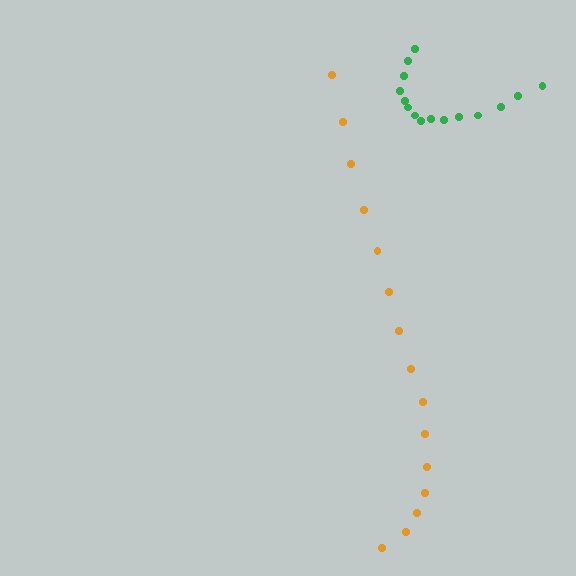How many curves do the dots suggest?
There are 2 distinct paths.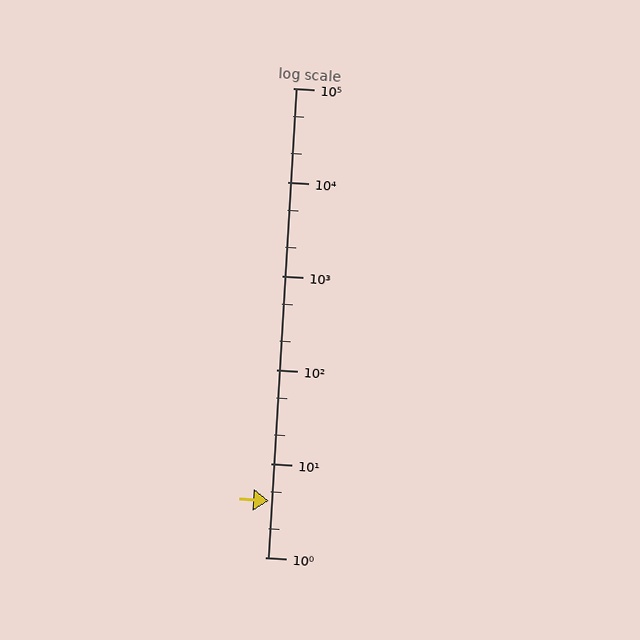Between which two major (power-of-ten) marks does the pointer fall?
The pointer is between 1 and 10.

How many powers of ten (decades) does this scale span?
The scale spans 5 decades, from 1 to 100000.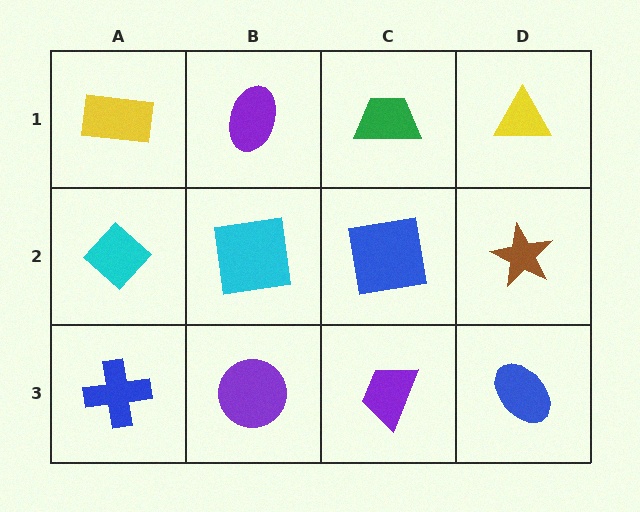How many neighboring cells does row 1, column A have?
2.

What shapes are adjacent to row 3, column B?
A cyan square (row 2, column B), a blue cross (row 3, column A), a purple trapezoid (row 3, column C).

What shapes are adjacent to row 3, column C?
A blue square (row 2, column C), a purple circle (row 3, column B), a blue ellipse (row 3, column D).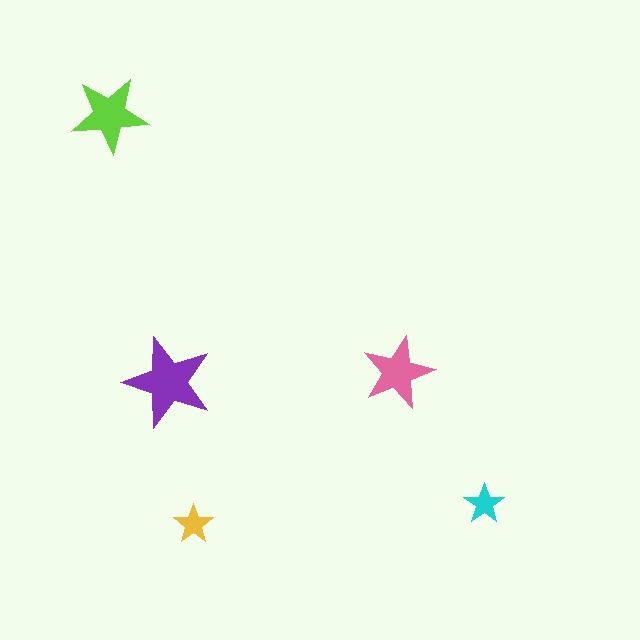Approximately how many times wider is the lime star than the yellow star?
About 2 times wider.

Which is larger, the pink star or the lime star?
The lime one.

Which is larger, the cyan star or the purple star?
The purple one.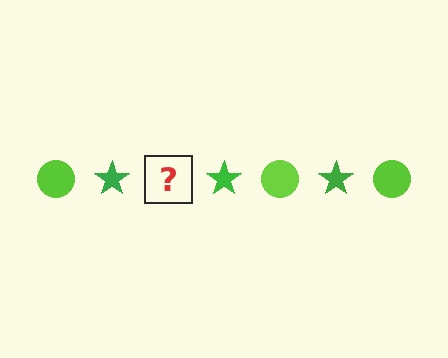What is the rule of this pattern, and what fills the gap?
The rule is that the pattern alternates between lime circle and green star. The gap should be filled with a lime circle.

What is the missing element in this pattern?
The missing element is a lime circle.